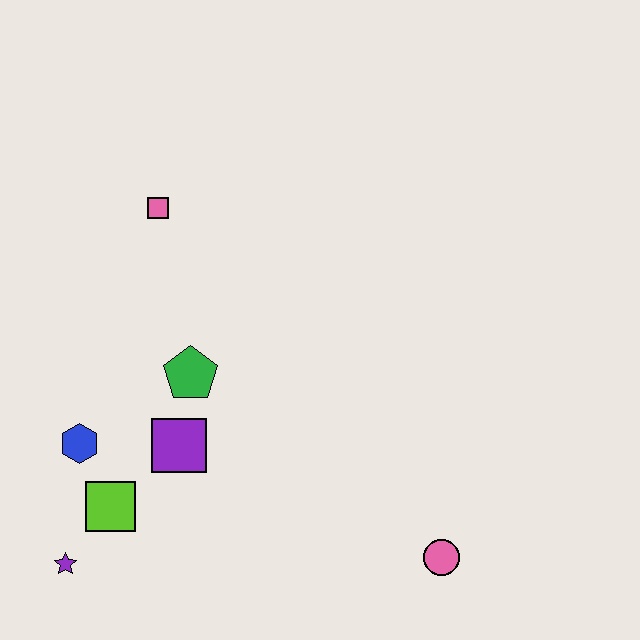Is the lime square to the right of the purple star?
Yes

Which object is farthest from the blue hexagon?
The pink circle is farthest from the blue hexagon.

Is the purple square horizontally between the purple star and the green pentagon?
Yes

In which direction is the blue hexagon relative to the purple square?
The blue hexagon is to the left of the purple square.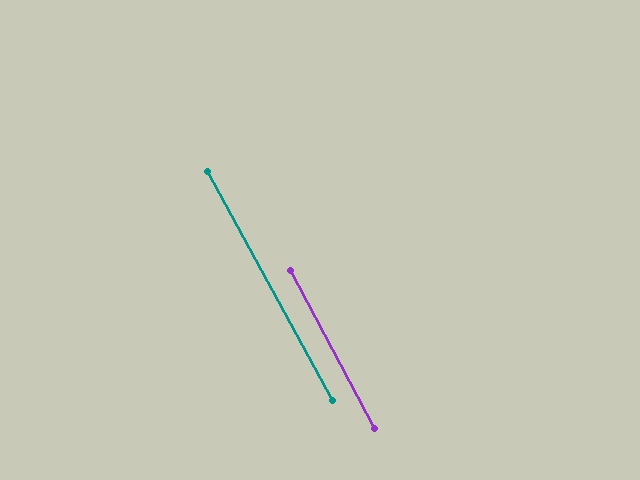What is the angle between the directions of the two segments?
Approximately 1 degree.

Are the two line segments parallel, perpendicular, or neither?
Parallel — their directions differ by only 0.5°.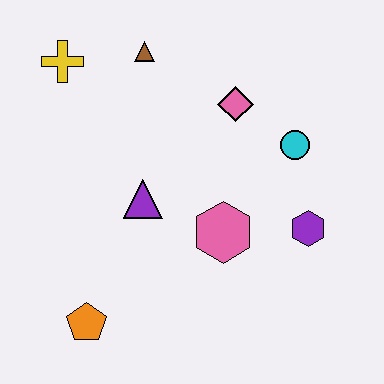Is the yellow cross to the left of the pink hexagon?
Yes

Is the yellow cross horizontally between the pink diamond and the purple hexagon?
No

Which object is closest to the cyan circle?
The pink diamond is closest to the cyan circle.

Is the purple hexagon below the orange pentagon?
No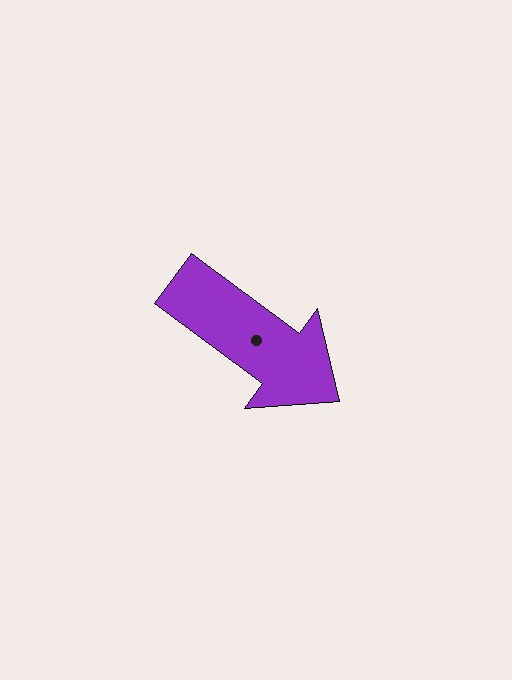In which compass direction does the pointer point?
Southeast.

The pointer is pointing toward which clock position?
Roughly 4 o'clock.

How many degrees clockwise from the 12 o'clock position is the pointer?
Approximately 126 degrees.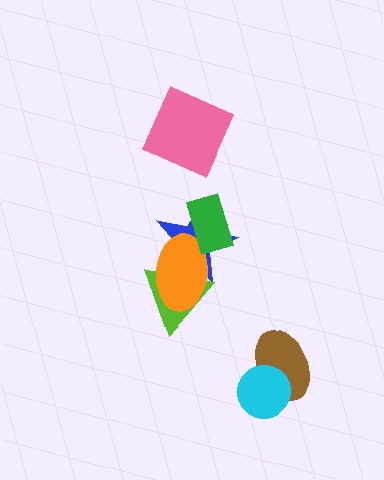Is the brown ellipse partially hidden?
Yes, it is partially covered by another shape.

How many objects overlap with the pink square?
0 objects overlap with the pink square.